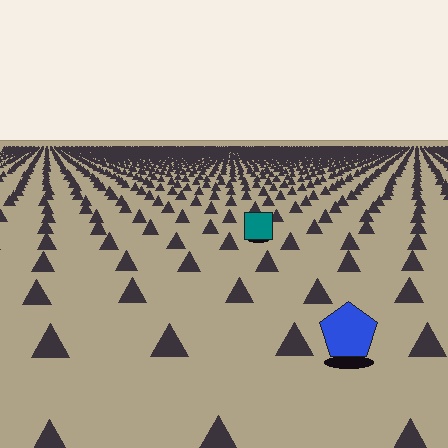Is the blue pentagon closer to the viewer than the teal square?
Yes. The blue pentagon is closer — you can tell from the texture gradient: the ground texture is coarser near it.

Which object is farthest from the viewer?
The teal square is farthest from the viewer. It appears smaller and the ground texture around it is denser.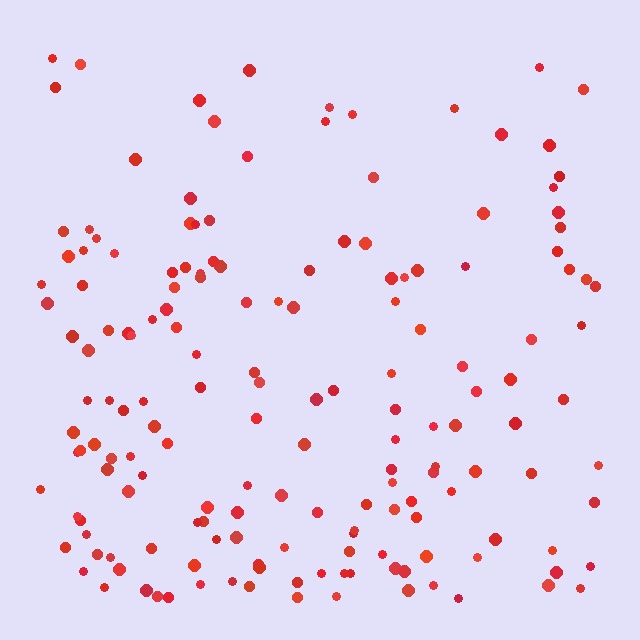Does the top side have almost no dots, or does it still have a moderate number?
Still a moderate number, just noticeably fewer than the bottom.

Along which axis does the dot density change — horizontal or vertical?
Vertical.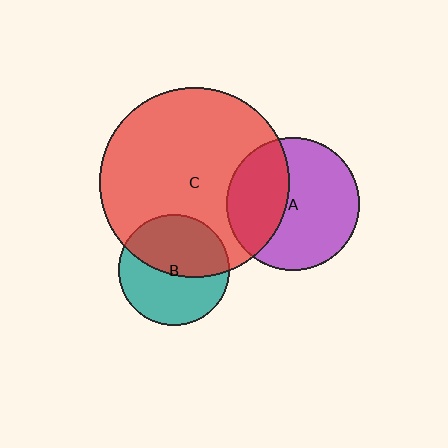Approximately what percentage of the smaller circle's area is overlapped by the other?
Approximately 35%.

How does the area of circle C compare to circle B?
Approximately 2.9 times.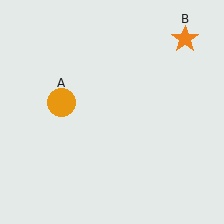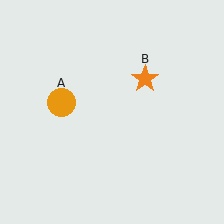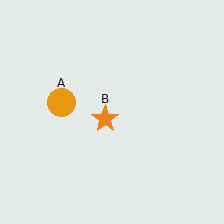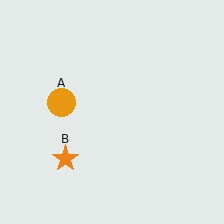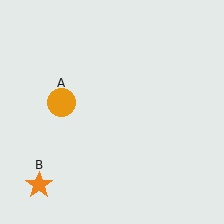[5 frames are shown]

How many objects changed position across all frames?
1 object changed position: orange star (object B).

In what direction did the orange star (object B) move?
The orange star (object B) moved down and to the left.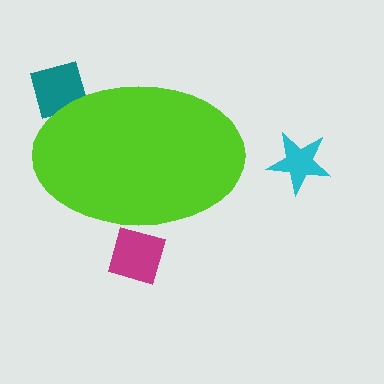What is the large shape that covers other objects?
A lime ellipse.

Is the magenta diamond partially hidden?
Yes, the magenta diamond is partially hidden behind the lime ellipse.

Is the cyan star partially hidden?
No, the cyan star is fully visible.